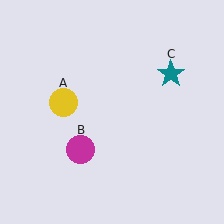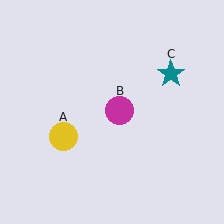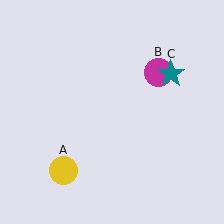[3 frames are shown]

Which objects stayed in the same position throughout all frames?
Teal star (object C) remained stationary.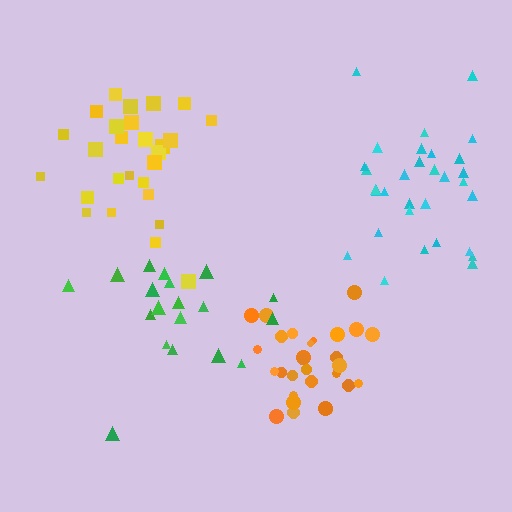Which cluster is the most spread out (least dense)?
Cyan.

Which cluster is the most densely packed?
Orange.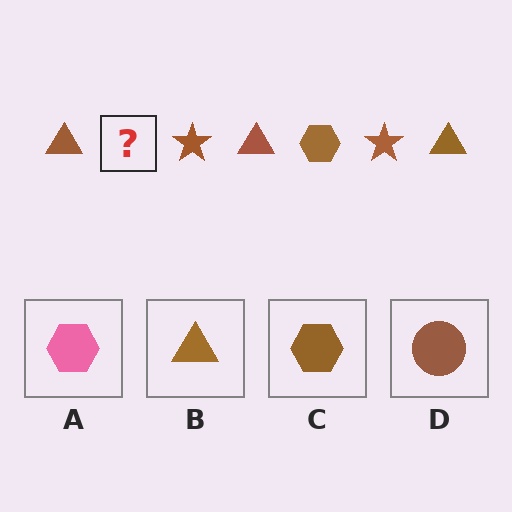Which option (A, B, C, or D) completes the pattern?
C.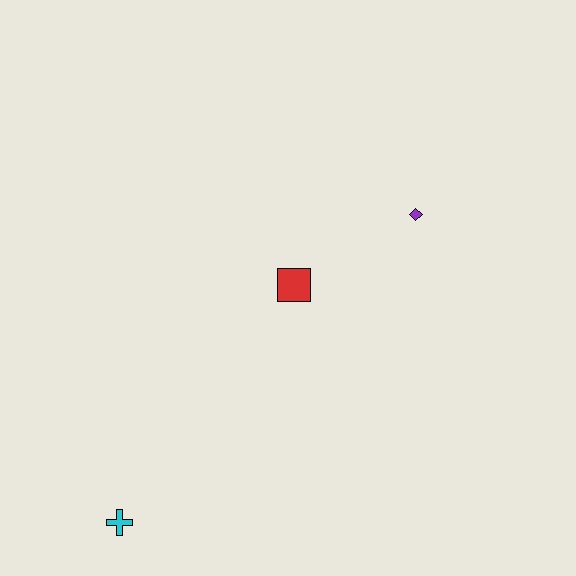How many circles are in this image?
There are no circles.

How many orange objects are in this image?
There are no orange objects.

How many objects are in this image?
There are 3 objects.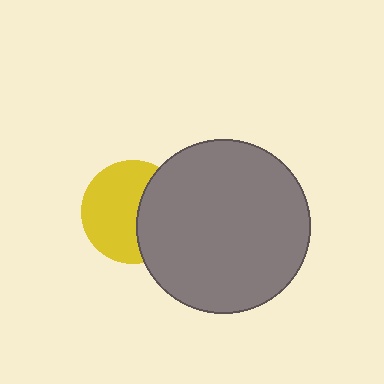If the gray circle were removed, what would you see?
You would see the complete yellow circle.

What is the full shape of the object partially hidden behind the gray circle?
The partially hidden object is a yellow circle.